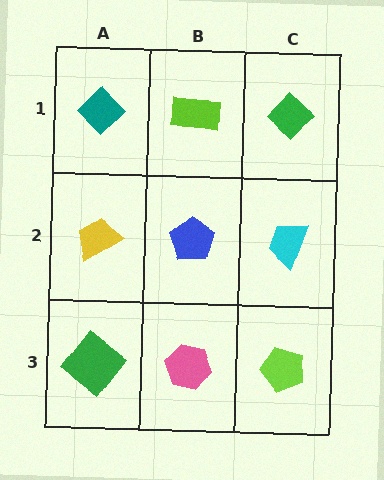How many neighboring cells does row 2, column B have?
4.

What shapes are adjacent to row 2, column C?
A green diamond (row 1, column C), a lime pentagon (row 3, column C), a blue pentagon (row 2, column B).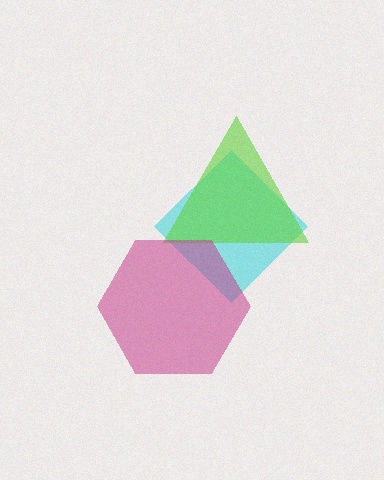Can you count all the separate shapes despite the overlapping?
Yes, there are 3 separate shapes.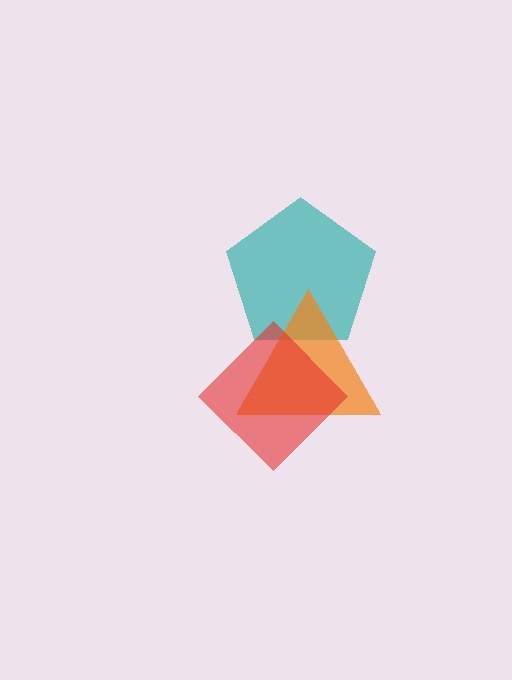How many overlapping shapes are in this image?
There are 3 overlapping shapes in the image.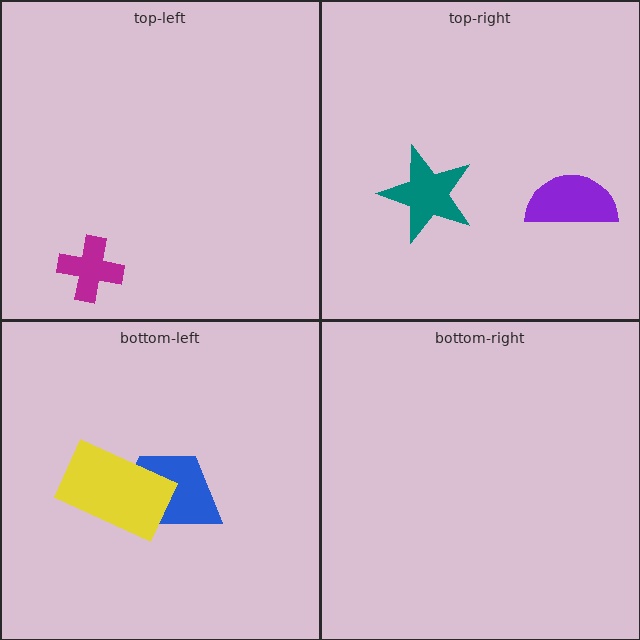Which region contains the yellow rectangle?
The bottom-left region.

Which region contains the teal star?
The top-right region.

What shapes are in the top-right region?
The teal star, the purple semicircle.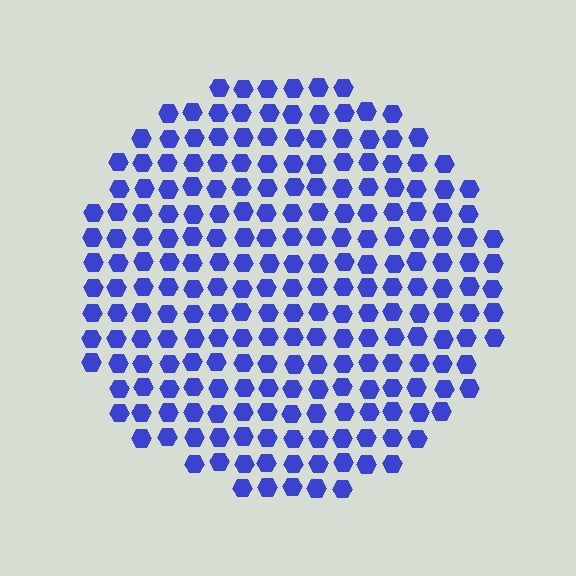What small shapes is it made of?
It is made of small hexagons.